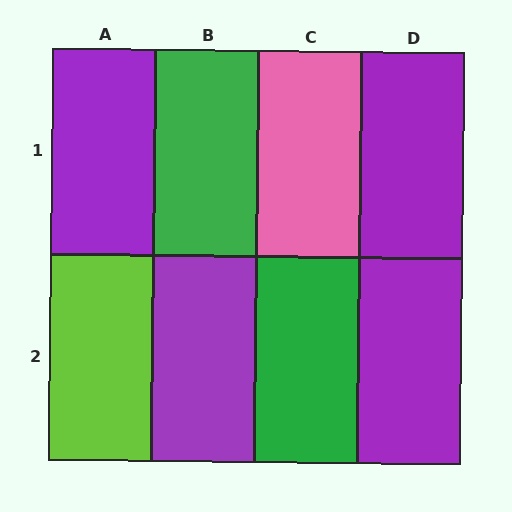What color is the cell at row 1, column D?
Purple.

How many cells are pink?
1 cell is pink.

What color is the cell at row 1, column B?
Green.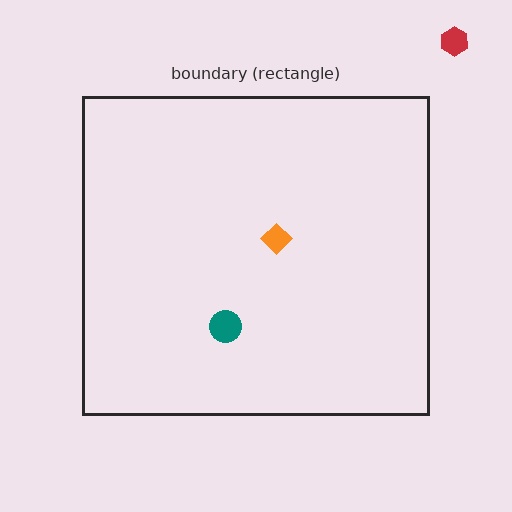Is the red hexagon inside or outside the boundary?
Outside.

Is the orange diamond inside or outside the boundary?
Inside.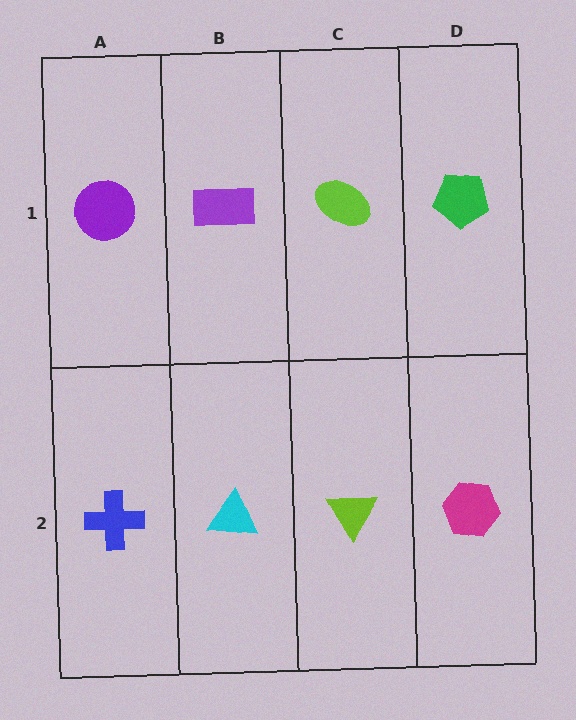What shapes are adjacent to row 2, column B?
A purple rectangle (row 1, column B), a blue cross (row 2, column A), a lime triangle (row 2, column C).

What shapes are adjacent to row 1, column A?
A blue cross (row 2, column A), a purple rectangle (row 1, column B).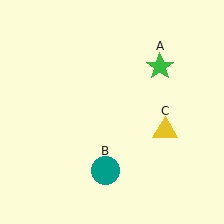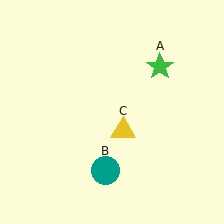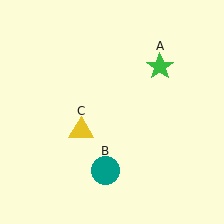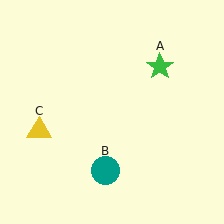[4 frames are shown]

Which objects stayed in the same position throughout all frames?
Green star (object A) and teal circle (object B) remained stationary.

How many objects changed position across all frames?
1 object changed position: yellow triangle (object C).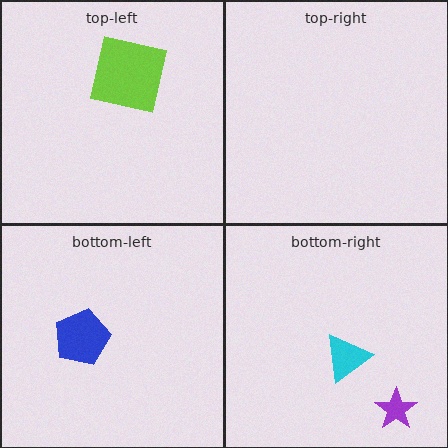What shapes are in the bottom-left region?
The blue pentagon.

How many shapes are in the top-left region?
1.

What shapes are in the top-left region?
The lime square.